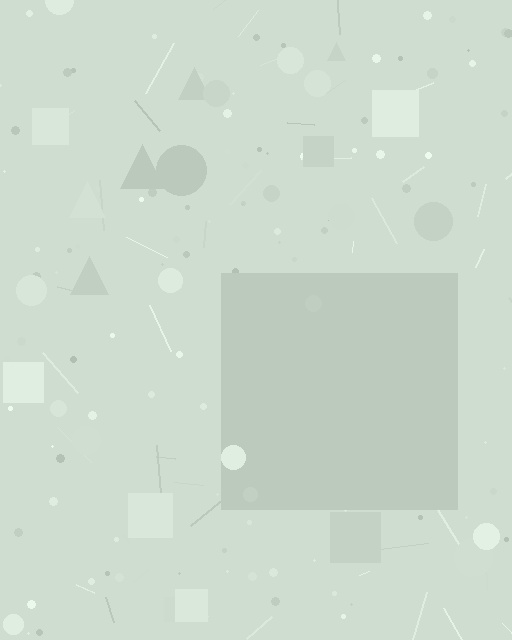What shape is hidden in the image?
A square is hidden in the image.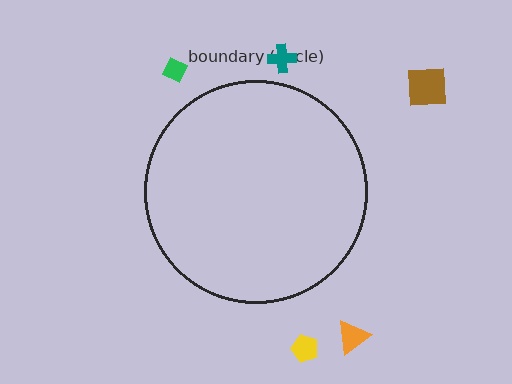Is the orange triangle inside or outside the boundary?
Outside.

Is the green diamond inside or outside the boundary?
Outside.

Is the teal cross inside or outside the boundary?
Outside.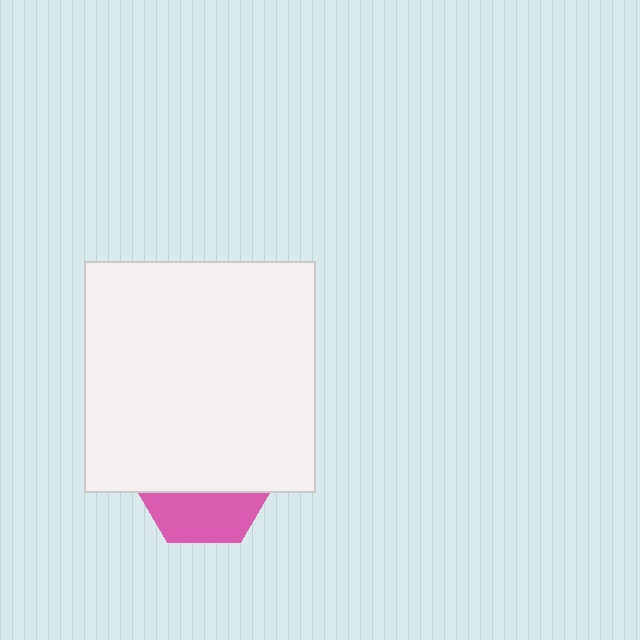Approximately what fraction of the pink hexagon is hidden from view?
Roughly 64% of the pink hexagon is hidden behind the white square.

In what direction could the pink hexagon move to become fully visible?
The pink hexagon could move down. That would shift it out from behind the white square entirely.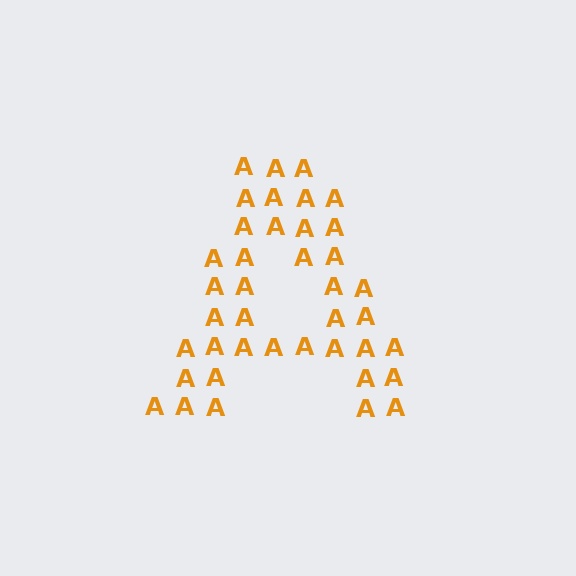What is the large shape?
The large shape is the letter A.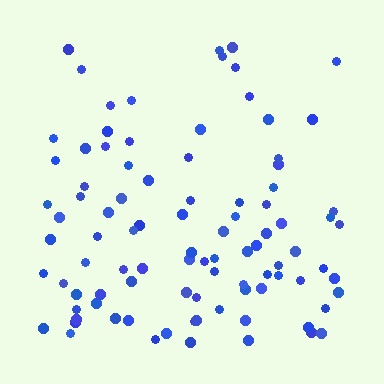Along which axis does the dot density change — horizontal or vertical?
Vertical.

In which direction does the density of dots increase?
From top to bottom, with the bottom side densest.